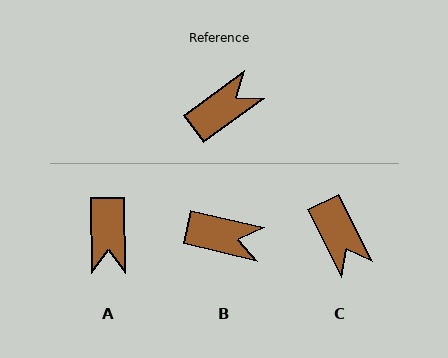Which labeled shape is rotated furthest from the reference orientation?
A, about 125 degrees away.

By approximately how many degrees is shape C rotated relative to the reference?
Approximately 99 degrees clockwise.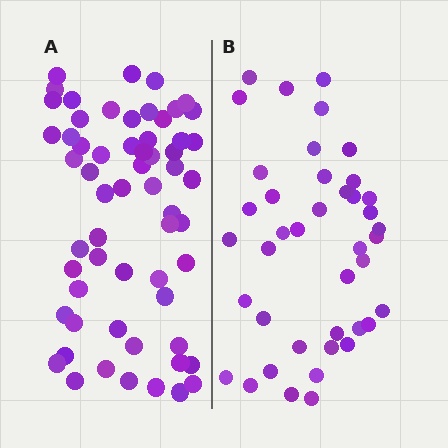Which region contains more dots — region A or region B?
Region A (the left region) has more dots.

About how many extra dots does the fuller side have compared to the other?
Region A has approximately 20 more dots than region B.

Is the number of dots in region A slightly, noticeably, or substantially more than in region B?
Region A has substantially more. The ratio is roughly 1.5 to 1.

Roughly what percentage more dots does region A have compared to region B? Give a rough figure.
About 45% more.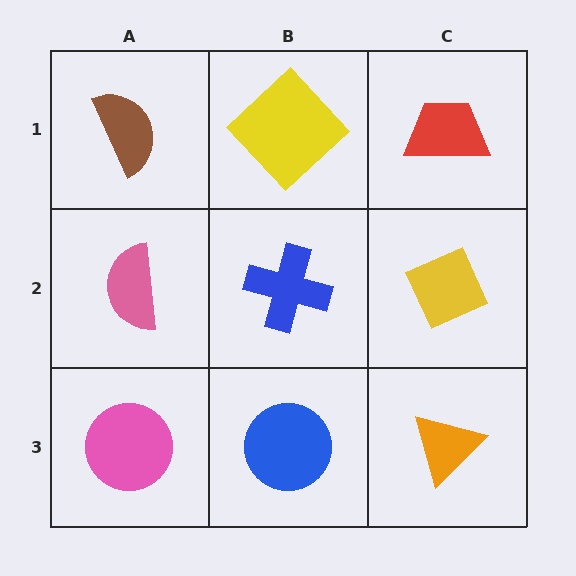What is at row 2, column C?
A yellow diamond.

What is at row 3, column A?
A pink circle.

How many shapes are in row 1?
3 shapes.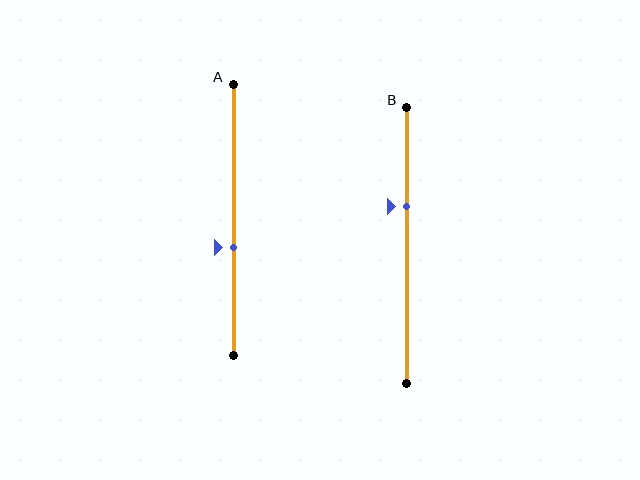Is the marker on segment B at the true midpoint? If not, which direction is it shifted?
No, the marker on segment B is shifted upward by about 14% of the segment length.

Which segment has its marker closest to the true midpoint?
Segment A has its marker closest to the true midpoint.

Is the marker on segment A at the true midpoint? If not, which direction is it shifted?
No, the marker on segment A is shifted downward by about 10% of the segment length.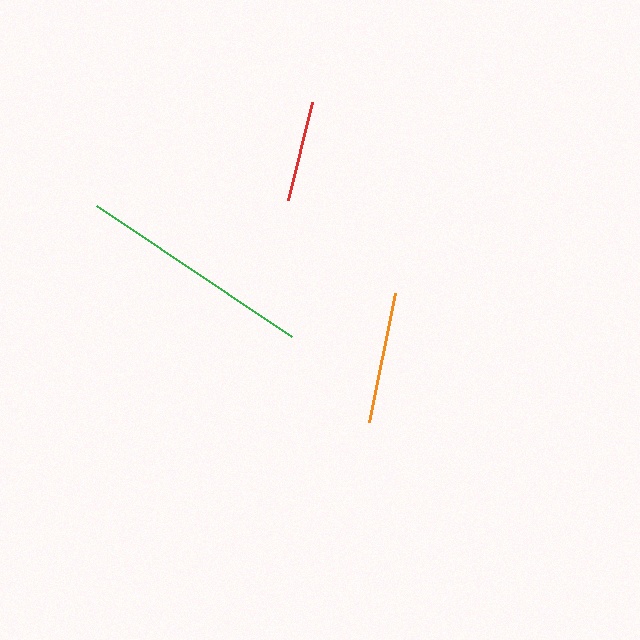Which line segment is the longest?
The green line is the longest at approximately 235 pixels.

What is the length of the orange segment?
The orange segment is approximately 132 pixels long.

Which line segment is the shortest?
The red line is the shortest at approximately 101 pixels.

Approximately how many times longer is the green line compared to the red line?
The green line is approximately 2.3 times the length of the red line.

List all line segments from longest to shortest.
From longest to shortest: green, orange, red.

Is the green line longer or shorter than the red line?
The green line is longer than the red line.